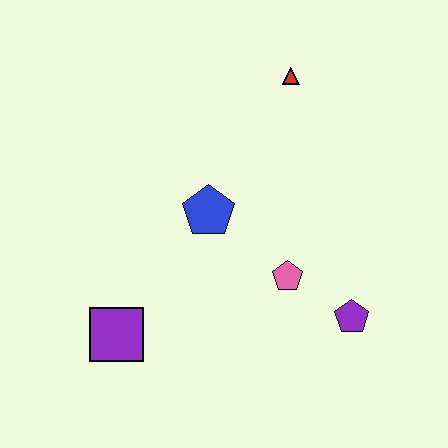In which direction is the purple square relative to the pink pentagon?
The purple square is to the left of the pink pentagon.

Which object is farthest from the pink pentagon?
The red triangle is farthest from the pink pentagon.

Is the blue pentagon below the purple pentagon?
No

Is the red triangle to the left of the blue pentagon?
No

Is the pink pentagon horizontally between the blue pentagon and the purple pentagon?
Yes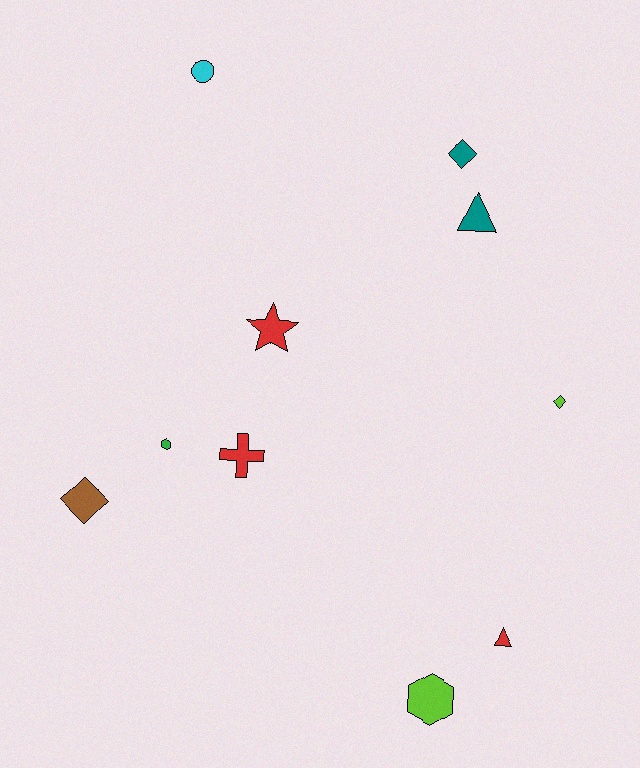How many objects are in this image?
There are 10 objects.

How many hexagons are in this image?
There are 2 hexagons.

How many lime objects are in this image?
There are 2 lime objects.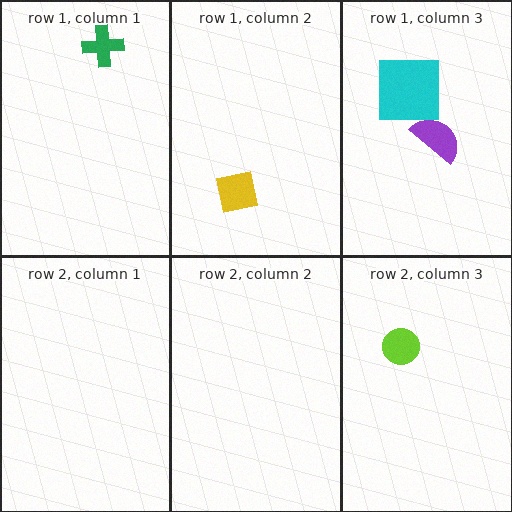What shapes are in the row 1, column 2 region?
The yellow square.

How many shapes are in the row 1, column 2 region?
1.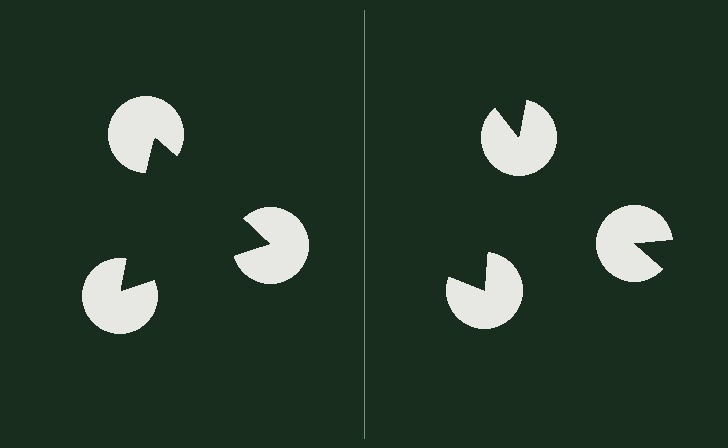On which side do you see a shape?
An illusory triangle appears on the left side. On the right side the wedge cuts are rotated, so no coherent shape forms.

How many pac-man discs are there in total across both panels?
6 — 3 on each side.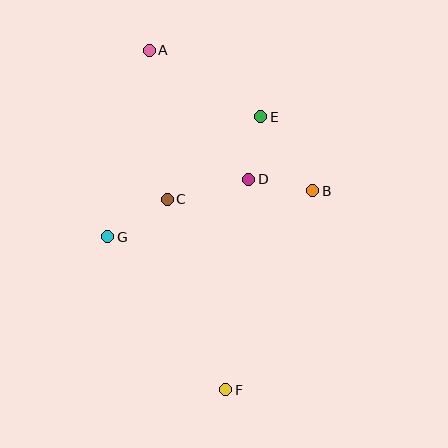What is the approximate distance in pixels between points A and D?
The distance between A and D is approximately 163 pixels.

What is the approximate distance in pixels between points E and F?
The distance between E and F is approximately 275 pixels.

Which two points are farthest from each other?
Points A and F are farthest from each other.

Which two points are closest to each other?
Points D and E are closest to each other.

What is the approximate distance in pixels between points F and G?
The distance between F and G is approximately 193 pixels.